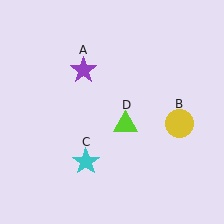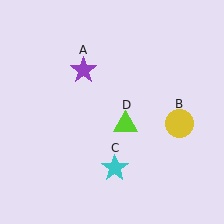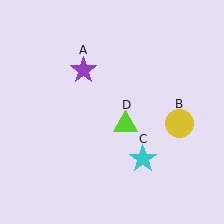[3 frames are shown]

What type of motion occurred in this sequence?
The cyan star (object C) rotated counterclockwise around the center of the scene.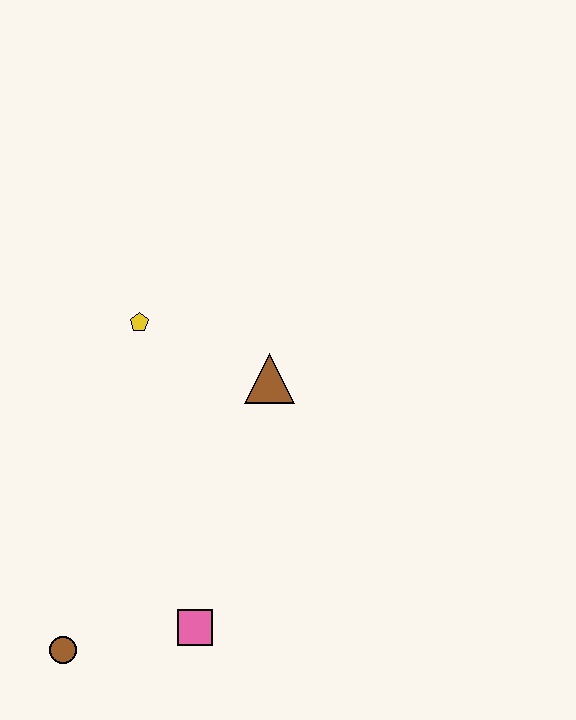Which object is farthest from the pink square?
The yellow pentagon is farthest from the pink square.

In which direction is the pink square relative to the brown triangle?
The pink square is below the brown triangle.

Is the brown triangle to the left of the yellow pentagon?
No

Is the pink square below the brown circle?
No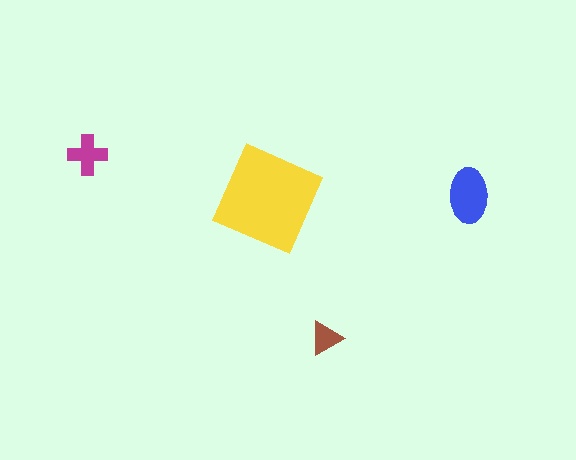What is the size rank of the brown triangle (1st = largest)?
4th.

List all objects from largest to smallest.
The yellow diamond, the blue ellipse, the magenta cross, the brown triangle.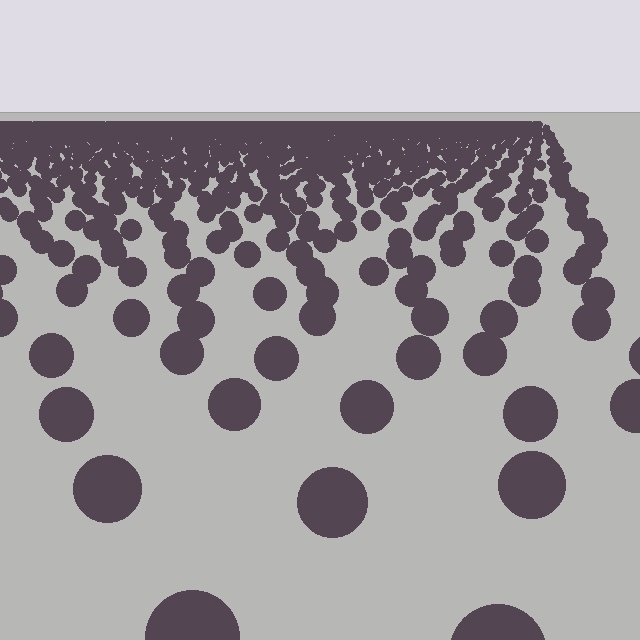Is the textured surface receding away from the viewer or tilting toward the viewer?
The surface is receding away from the viewer. Texture elements get smaller and denser toward the top.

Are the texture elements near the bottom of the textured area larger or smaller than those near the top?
Larger. Near the bottom, elements are closer to the viewer and appear at a bigger on-screen size.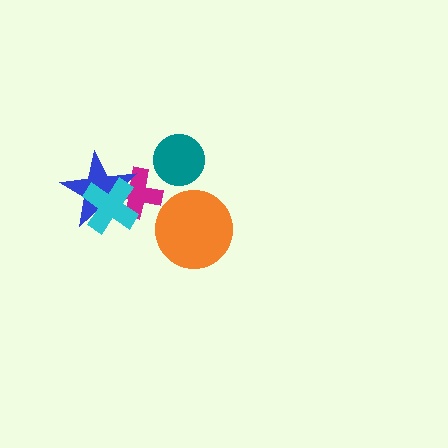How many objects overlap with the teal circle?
0 objects overlap with the teal circle.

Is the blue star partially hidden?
Yes, it is partially covered by another shape.